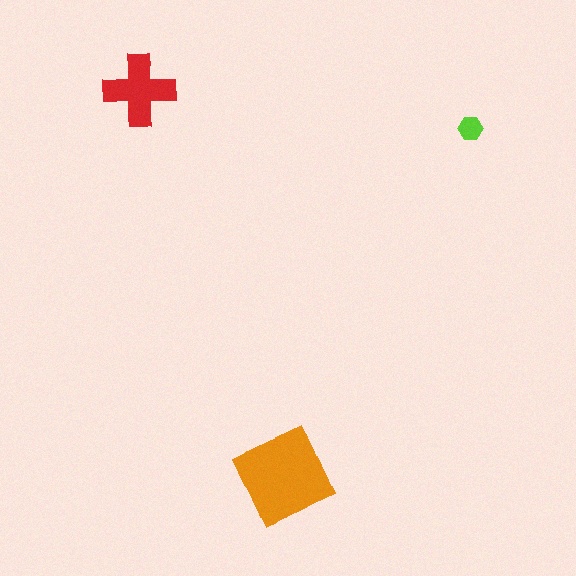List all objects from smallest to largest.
The lime hexagon, the red cross, the orange diamond.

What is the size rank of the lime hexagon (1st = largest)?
3rd.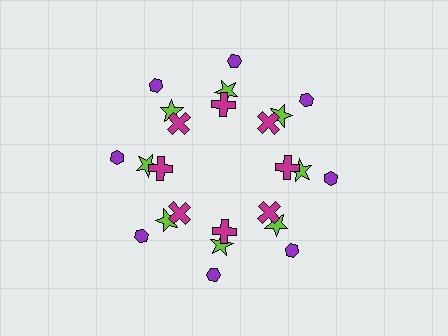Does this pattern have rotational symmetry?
Yes, this pattern has 8-fold rotational symmetry. It looks the same after rotating 45 degrees around the center.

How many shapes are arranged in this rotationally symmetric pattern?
There are 24 shapes, arranged in 8 groups of 3.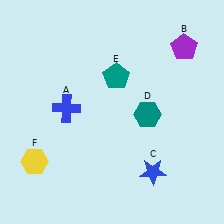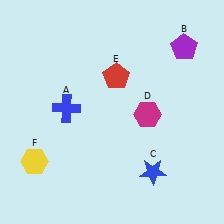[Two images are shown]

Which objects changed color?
D changed from teal to magenta. E changed from teal to red.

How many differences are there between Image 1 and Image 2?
There are 2 differences between the two images.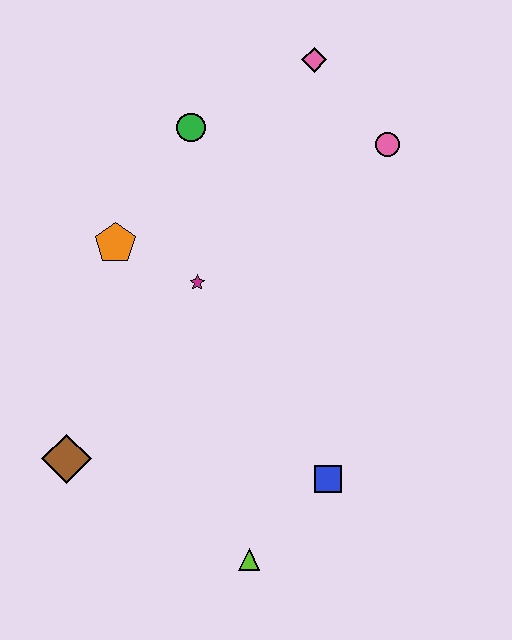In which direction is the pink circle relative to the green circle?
The pink circle is to the right of the green circle.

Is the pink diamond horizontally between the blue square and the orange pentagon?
Yes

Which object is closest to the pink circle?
The pink diamond is closest to the pink circle.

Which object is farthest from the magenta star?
The lime triangle is farthest from the magenta star.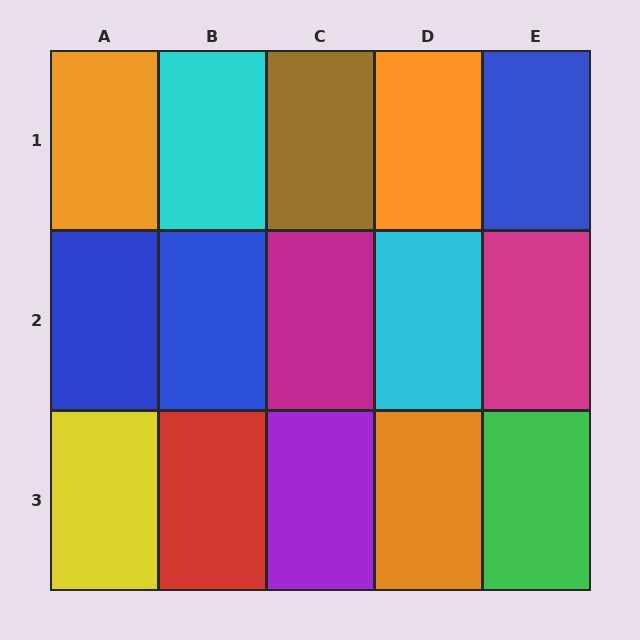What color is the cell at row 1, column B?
Cyan.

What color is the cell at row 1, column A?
Orange.